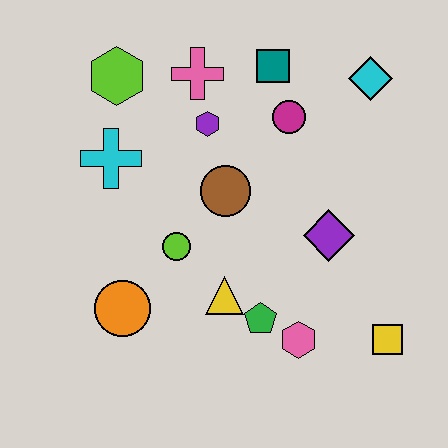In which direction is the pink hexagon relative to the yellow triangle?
The pink hexagon is to the right of the yellow triangle.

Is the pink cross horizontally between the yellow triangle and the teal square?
No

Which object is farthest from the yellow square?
The lime hexagon is farthest from the yellow square.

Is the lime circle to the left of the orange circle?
No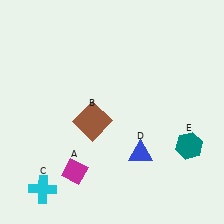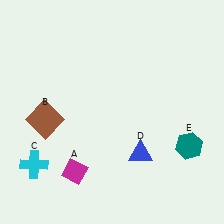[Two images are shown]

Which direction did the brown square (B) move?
The brown square (B) moved left.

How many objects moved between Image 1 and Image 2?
2 objects moved between the two images.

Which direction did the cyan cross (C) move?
The cyan cross (C) moved up.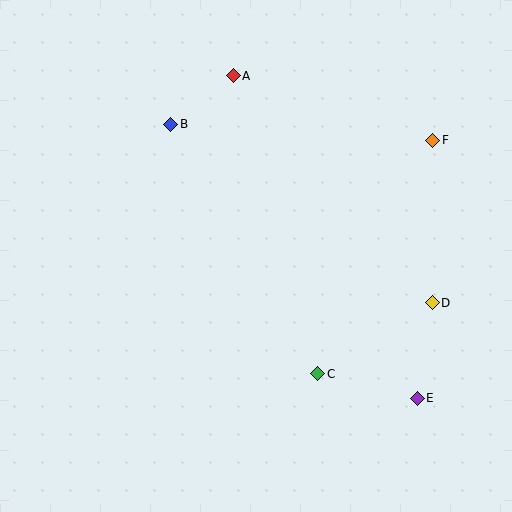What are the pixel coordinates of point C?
Point C is at (318, 374).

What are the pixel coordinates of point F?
Point F is at (433, 140).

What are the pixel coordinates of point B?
Point B is at (171, 124).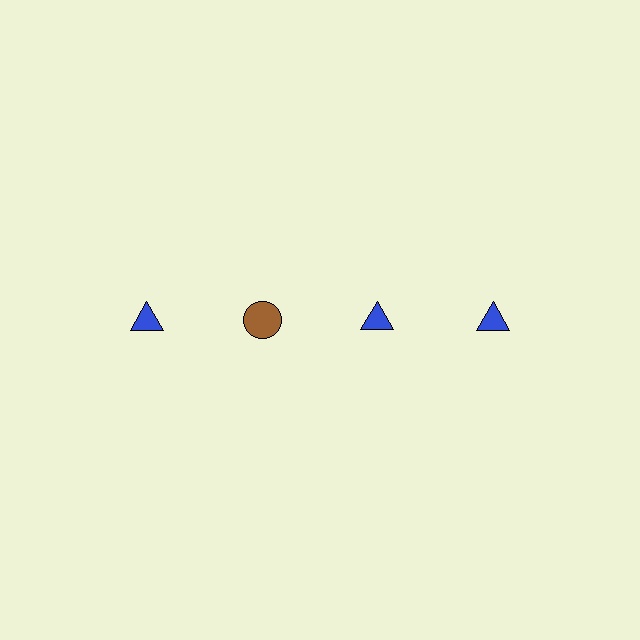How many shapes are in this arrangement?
There are 4 shapes arranged in a grid pattern.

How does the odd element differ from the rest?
It differs in both color (brown instead of blue) and shape (circle instead of triangle).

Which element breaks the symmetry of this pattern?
The brown circle in the top row, second from left column breaks the symmetry. All other shapes are blue triangles.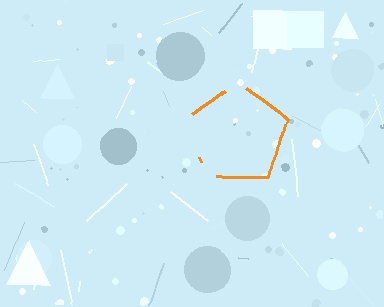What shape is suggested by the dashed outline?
The dashed outline suggests a pentagon.